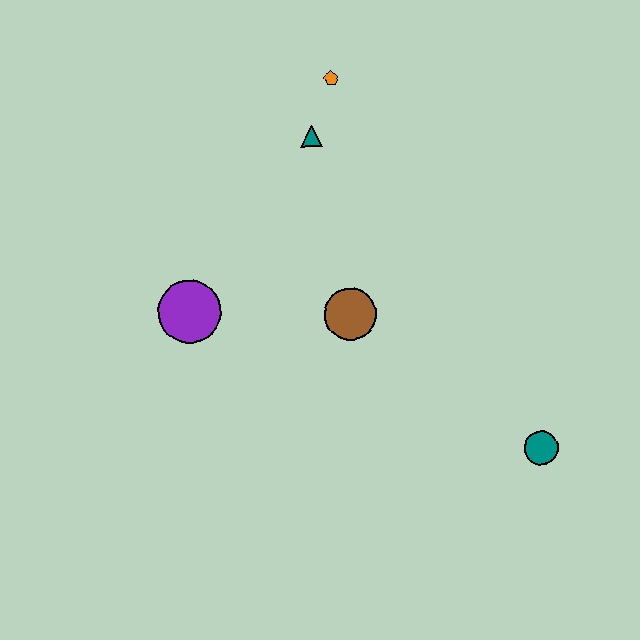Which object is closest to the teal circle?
The brown circle is closest to the teal circle.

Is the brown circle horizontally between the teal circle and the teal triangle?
Yes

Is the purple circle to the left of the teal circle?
Yes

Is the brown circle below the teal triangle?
Yes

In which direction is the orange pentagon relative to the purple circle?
The orange pentagon is above the purple circle.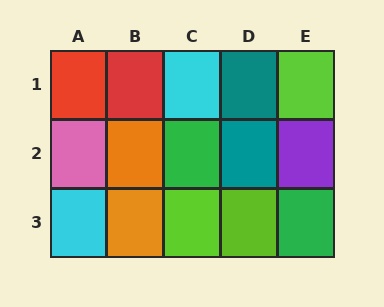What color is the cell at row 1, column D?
Teal.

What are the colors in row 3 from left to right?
Cyan, orange, lime, lime, green.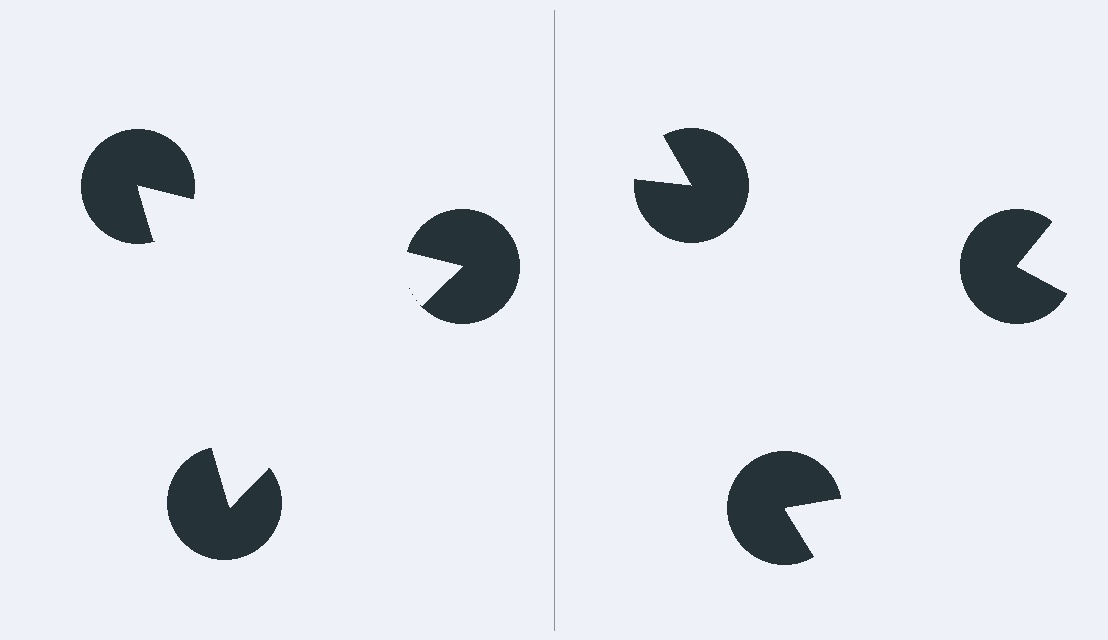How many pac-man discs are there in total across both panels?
6 — 3 on each side.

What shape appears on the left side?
An illusory triangle.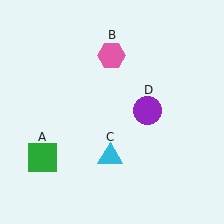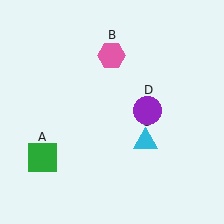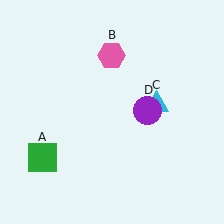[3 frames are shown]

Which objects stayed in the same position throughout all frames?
Green square (object A) and pink hexagon (object B) and purple circle (object D) remained stationary.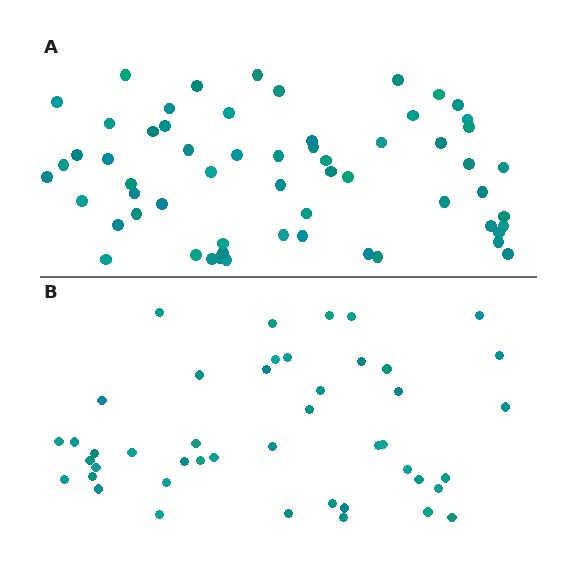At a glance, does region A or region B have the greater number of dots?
Region A (the top region) has more dots.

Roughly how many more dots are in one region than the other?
Region A has approximately 15 more dots than region B.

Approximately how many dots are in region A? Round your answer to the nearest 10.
About 60 dots.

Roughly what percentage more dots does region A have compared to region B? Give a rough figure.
About 35% more.